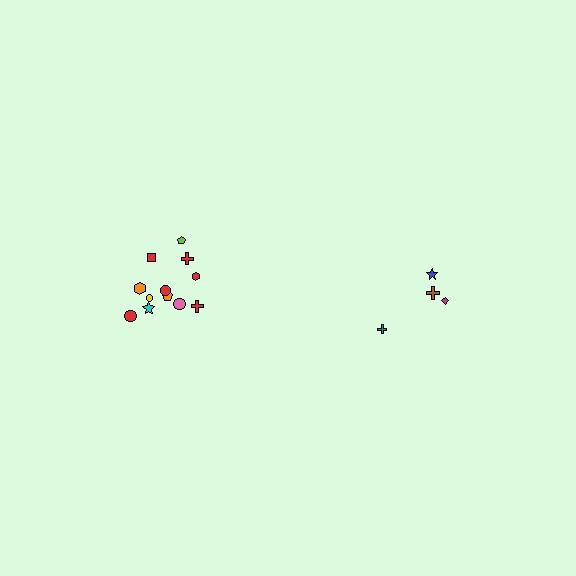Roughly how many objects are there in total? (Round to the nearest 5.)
Roughly 15 objects in total.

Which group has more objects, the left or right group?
The left group.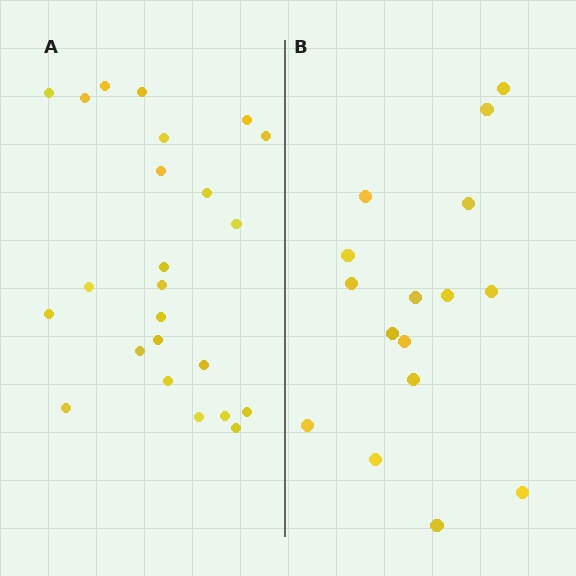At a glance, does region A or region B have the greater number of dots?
Region A (the left region) has more dots.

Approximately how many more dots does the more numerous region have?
Region A has roughly 8 or so more dots than region B.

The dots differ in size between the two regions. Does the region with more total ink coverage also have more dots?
No. Region B has more total ink coverage because its dots are larger, but region A actually contains more individual dots. Total area can be misleading — the number of items is what matters here.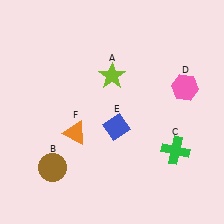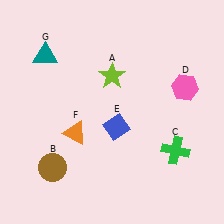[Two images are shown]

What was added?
A teal triangle (G) was added in Image 2.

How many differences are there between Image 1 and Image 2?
There is 1 difference between the two images.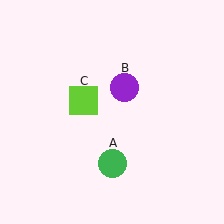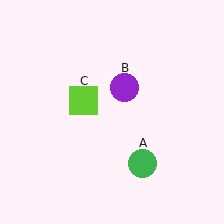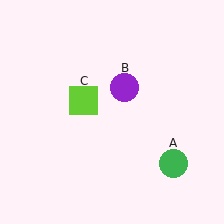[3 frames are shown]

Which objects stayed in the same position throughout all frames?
Purple circle (object B) and lime square (object C) remained stationary.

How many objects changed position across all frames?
1 object changed position: green circle (object A).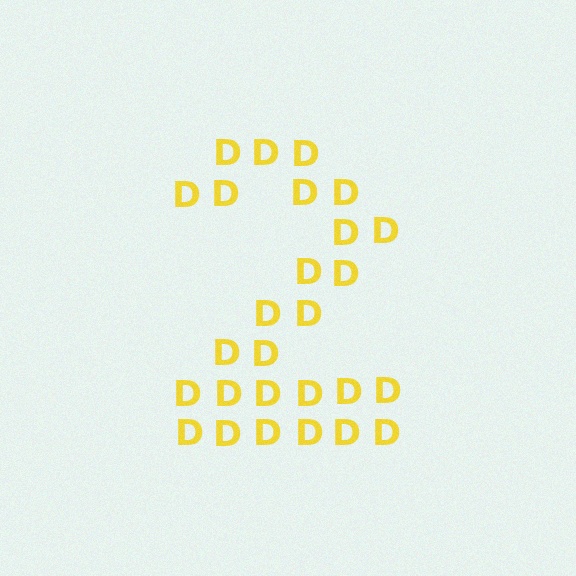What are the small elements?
The small elements are letter D's.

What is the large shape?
The large shape is the digit 2.